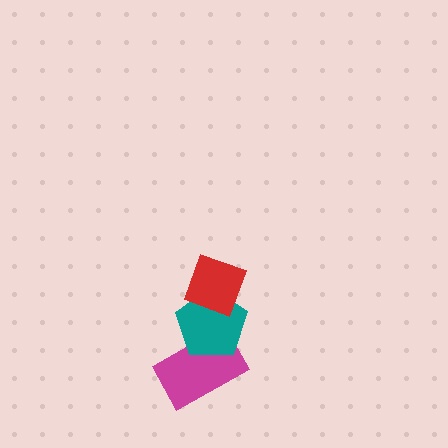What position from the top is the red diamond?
The red diamond is 1st from the top.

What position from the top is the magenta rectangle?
The magenta rectangle is 3rd from the top.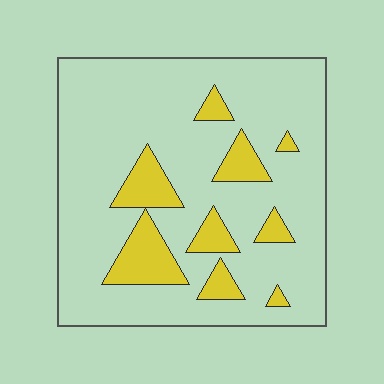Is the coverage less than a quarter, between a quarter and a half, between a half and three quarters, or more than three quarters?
Less than a quarter.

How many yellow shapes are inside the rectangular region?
9.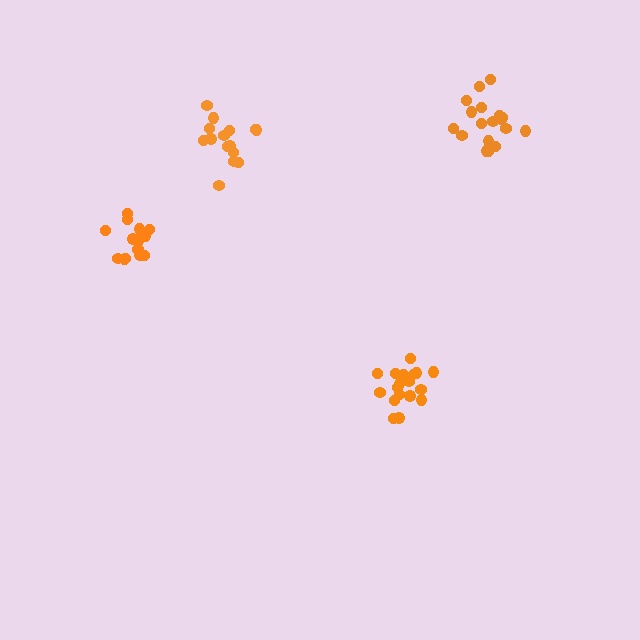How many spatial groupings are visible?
There are 4 spatial groupings.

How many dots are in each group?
Group 1: 14 dots, Group 2: 18 dots, Group 3: 15 dots, Group 4: 18 dots (65 total).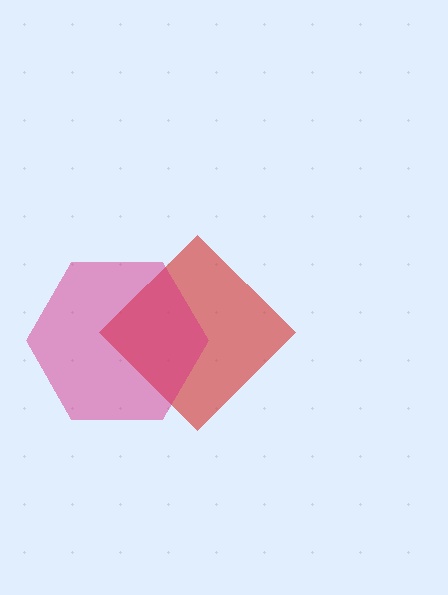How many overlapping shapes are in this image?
There are 2 overlapping shapes in the image.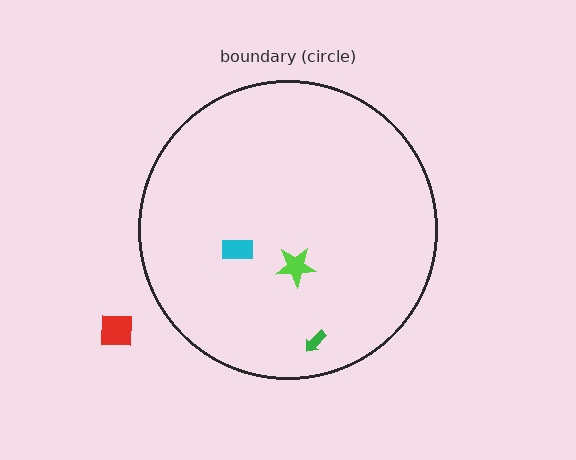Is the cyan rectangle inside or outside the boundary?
Inside.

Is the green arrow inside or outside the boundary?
Inside.